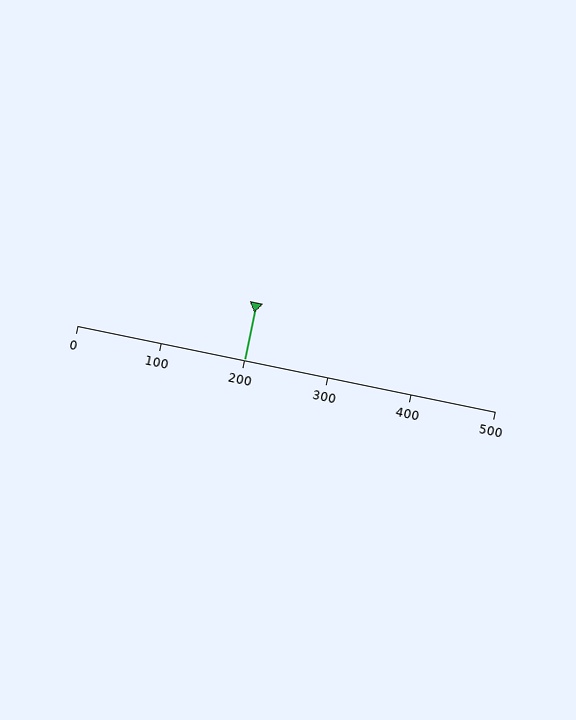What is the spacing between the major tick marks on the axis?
The major ticks are spaced 100 apart.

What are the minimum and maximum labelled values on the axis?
The axis runs from 0 to 500.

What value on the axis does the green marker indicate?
The marker indicates approximately 200.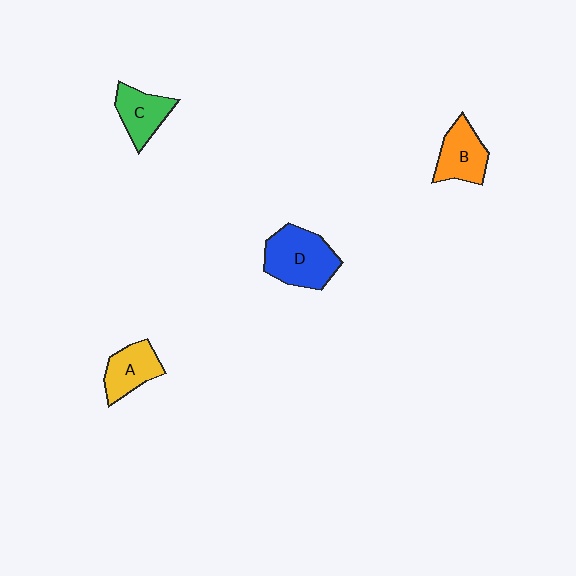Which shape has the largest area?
Shape D (blue).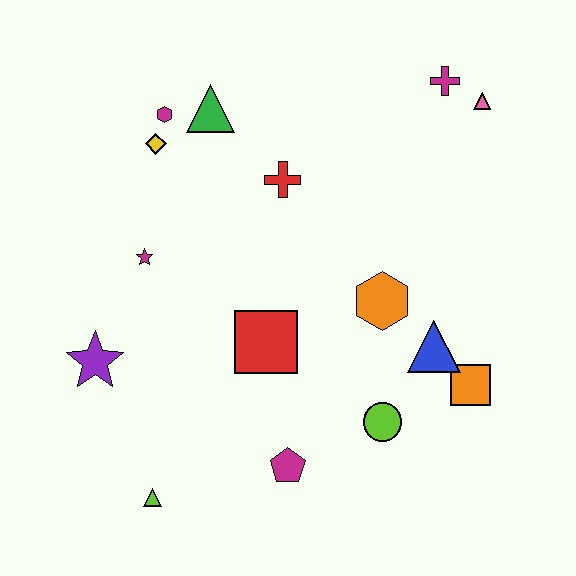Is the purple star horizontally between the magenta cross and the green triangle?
No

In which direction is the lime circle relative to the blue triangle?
The lime circle is below the blue triangle.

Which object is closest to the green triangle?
The magenta hexagon is closest to the green triangle.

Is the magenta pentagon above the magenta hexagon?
No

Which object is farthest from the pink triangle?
The lime triangle is farthest from the pink triangle.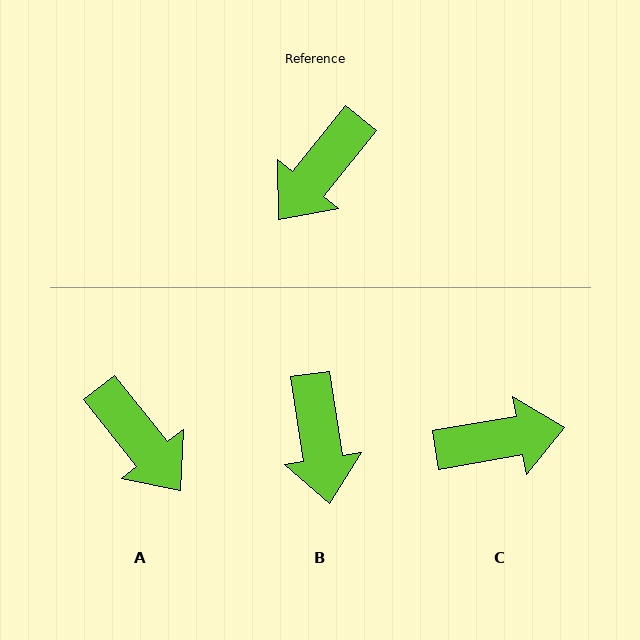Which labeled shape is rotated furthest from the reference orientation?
C, about 139 degrees away.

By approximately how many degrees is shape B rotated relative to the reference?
Approximately 47 degrees counter-clockwise.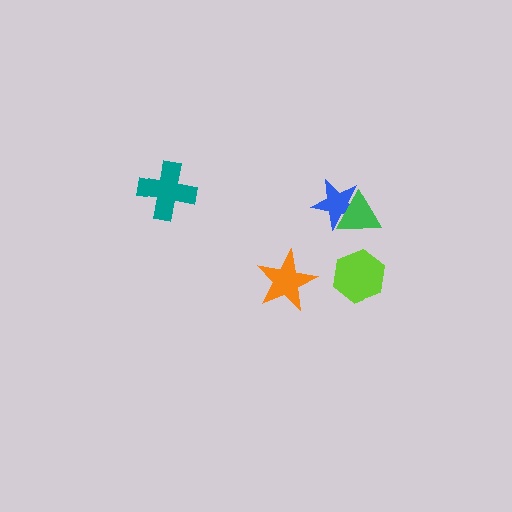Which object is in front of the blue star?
The green triangle is in front of the blue star.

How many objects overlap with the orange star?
0 objects overlap with the orange star.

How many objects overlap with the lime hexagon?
0 objects overlap with the lime hexagon.